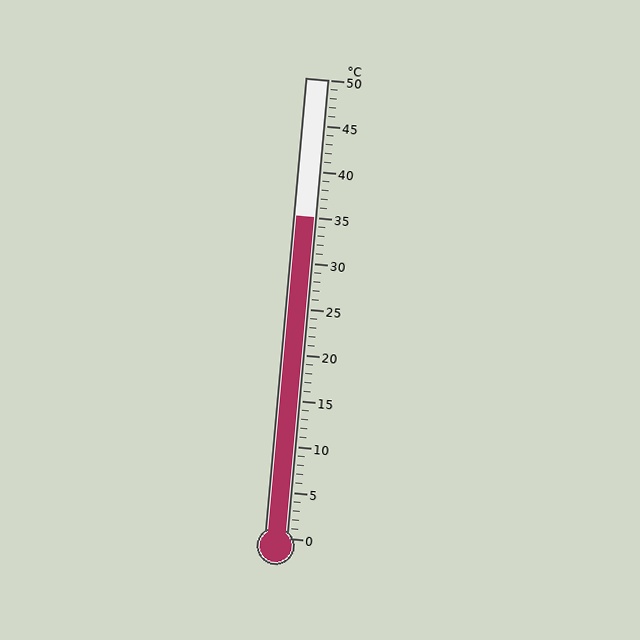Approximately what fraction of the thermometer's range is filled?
The thermometer is filled to approximately 70% of its range.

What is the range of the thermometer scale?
The thermometer scale ranges from 0°C to 50°C.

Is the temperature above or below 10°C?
The temperature is above 10°C.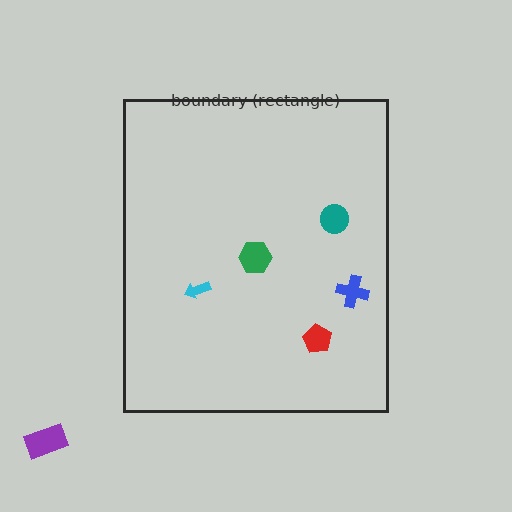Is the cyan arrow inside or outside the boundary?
Inside.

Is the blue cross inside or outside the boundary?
Inside.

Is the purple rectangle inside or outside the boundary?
Outside.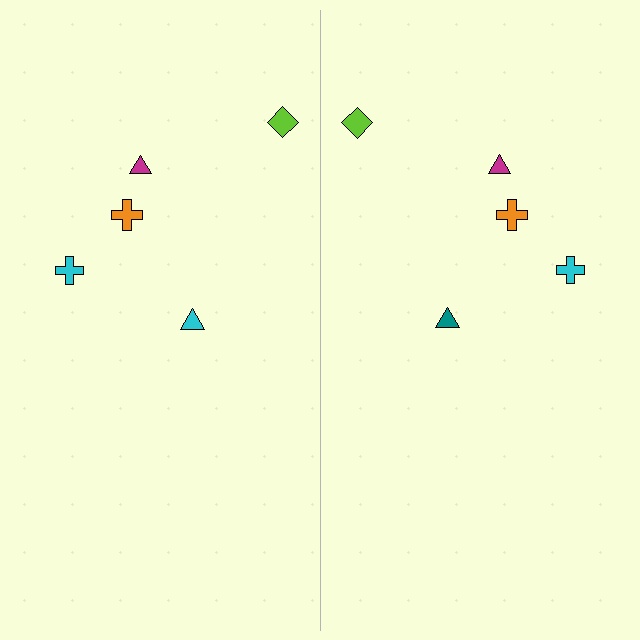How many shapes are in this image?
There are 10 shapes in this image.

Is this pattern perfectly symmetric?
No, the pattern is not perfectly symmetric. The teal triangle on the right side breaks the symmetry — its mirror counterpart is cyan.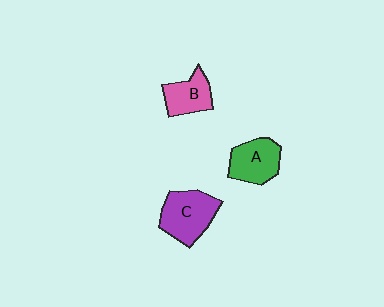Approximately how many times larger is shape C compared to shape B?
Approximately 1.5 times.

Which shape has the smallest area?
Shape B (pink).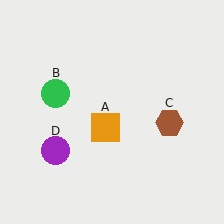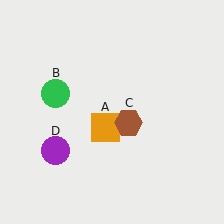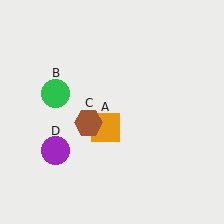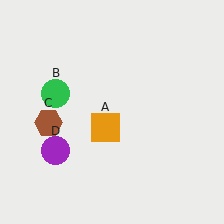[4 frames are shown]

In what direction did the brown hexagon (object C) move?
The brown hexagon (object C) moved left.